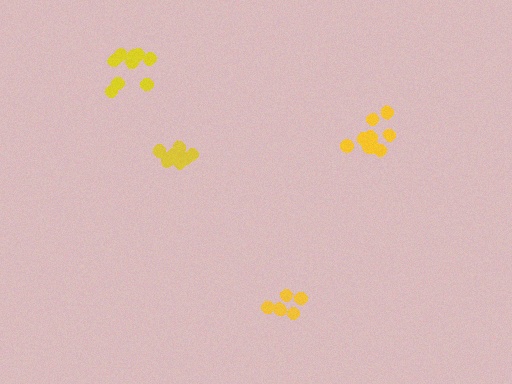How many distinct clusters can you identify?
There are 4 distinct clusters.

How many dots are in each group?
Group 1: 5 dots, Group 2: 10 dots, Group 3: 8 dots, Group 4: 9 dots (32 total).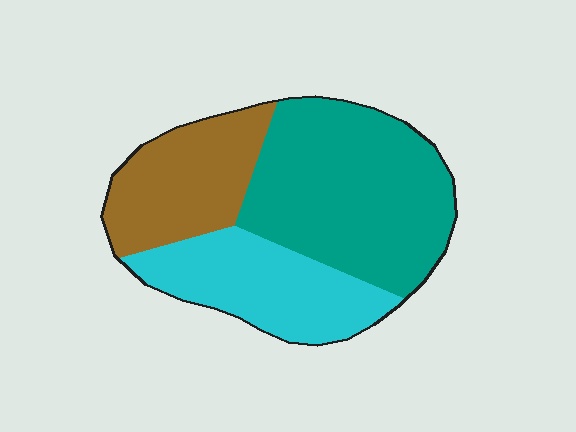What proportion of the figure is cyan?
Cyan covers around 30% of the figure.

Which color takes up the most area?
Teal, at roughly 45%.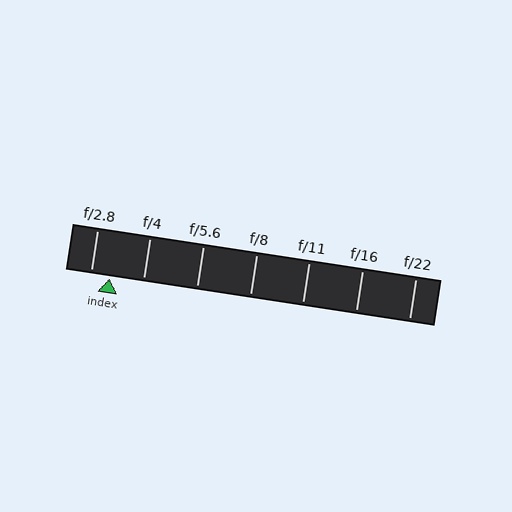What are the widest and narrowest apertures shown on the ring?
The widest aperture shown is f/2.8 and the narrowest is f/22.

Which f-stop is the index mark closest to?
The index mark is closest to f/2.8.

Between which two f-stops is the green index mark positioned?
The index mark is between f/2.8 and f/4.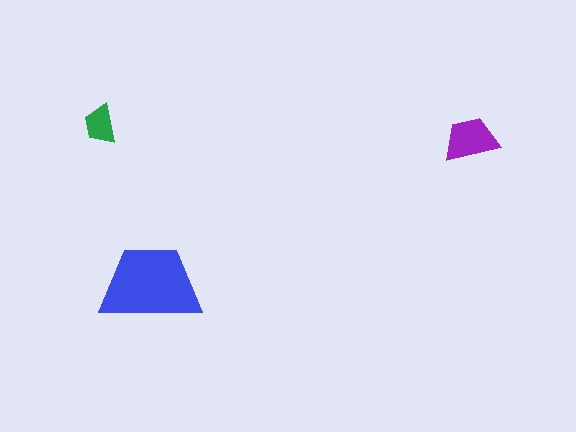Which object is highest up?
The green trapezoid is topmost.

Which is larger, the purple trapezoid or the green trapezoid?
The purple one.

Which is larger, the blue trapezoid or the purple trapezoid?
The blue one.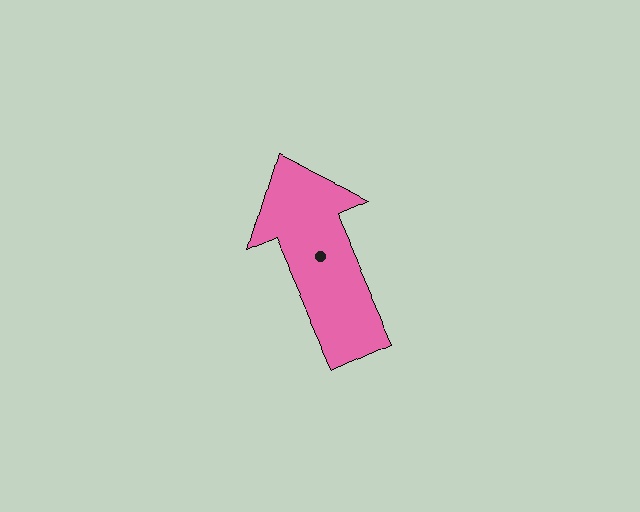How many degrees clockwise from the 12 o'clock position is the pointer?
Approximately 336 degrees.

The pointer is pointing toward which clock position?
Roughly 11 o'clock.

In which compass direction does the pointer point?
Northwest.